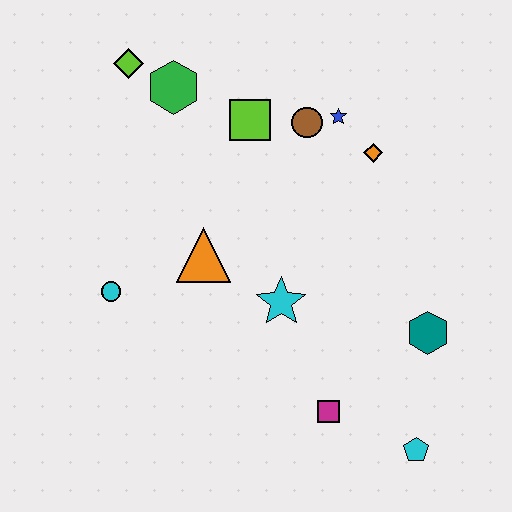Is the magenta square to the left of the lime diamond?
No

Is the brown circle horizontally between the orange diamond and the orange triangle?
Yes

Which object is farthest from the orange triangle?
The cyan pentagon is farthest from the orange triangle.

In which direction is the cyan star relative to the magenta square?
The cyan star is above the magenta square.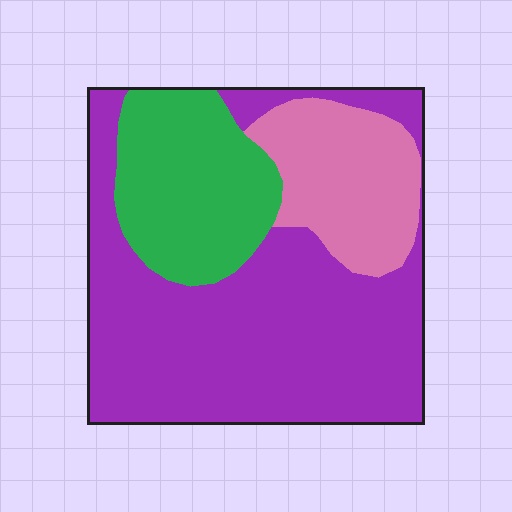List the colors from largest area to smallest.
From largest to smallest: purple, green, pink.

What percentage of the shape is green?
Green covers around 25% of the shape.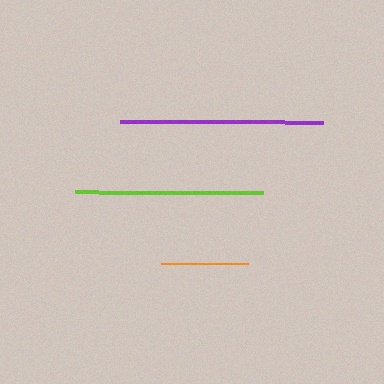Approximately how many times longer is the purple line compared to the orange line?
The purple line is approximately 2.4 times the length of the orange line.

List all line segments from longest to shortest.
From longest to shortest: purple, lime, orange.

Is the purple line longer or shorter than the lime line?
The purple line is longer than the lime line.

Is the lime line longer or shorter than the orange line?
The lime line is longer than the orange line.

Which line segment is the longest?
The purple line is the longest at approximately 203 pixels.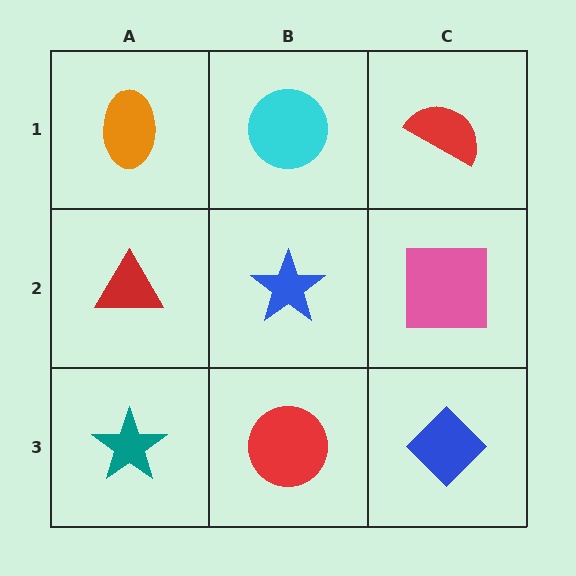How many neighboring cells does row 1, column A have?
2.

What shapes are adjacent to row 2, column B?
A cyan circle (row 1, column B), a red circle (row 3, column B), a red triangle (row 2, column A), a pink square (row 2, column C).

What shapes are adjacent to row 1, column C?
A pink square (row 2, column C), a cyan circle (row 1, column B).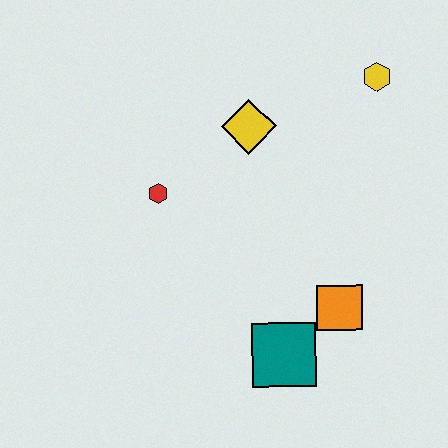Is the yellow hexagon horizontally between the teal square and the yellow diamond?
No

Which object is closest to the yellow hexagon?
The yellow diamond is closest to the yellow hexagon.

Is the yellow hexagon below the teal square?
No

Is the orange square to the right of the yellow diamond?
Yes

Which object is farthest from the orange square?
The yellow hexagon is farthest from the orange square.